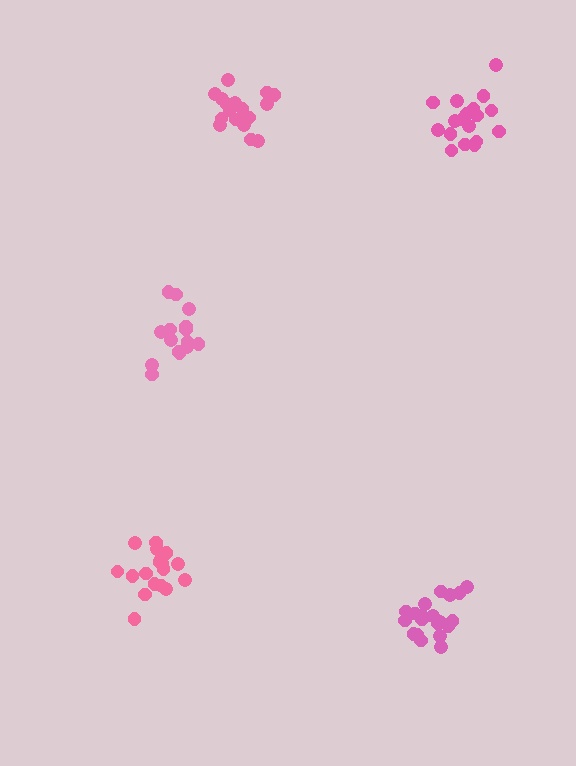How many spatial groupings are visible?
There are 5 spatial groupings.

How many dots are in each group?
Group 1: 20 dots, Group 2: 18 dots, Group 3: 20 dots, Group 4: 15 dots, Group 5: 21 dots (94 total).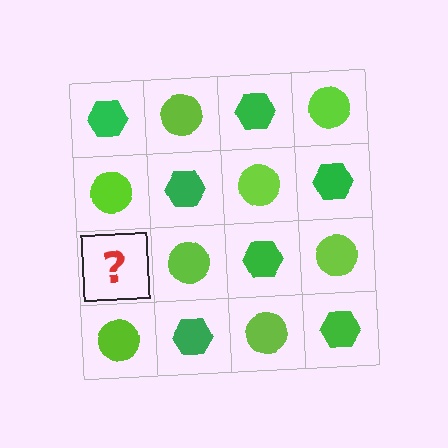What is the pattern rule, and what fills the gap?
The rule is that it alternates green hexagon and lime circle in a checkerboard pattern. The gap should be filled with a green hexagon.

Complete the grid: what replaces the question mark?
The question mark should be replaced with a green hexagon.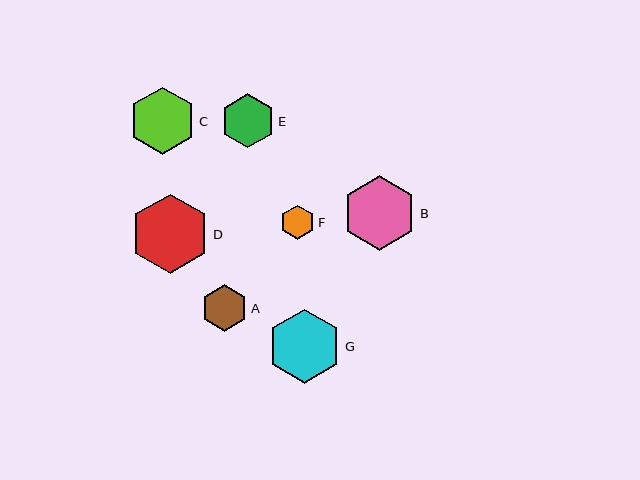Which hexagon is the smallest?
Hexagon F is the smallest with a size of approximately 34 pixels.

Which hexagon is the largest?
Hexagon D is the largest with a size of approximately 80 pixels.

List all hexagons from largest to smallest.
From largest to smallest: D, B, G, C, E, A, F.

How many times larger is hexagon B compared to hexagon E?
Hexagon B is approximately 1.4 times the size of hexagon E.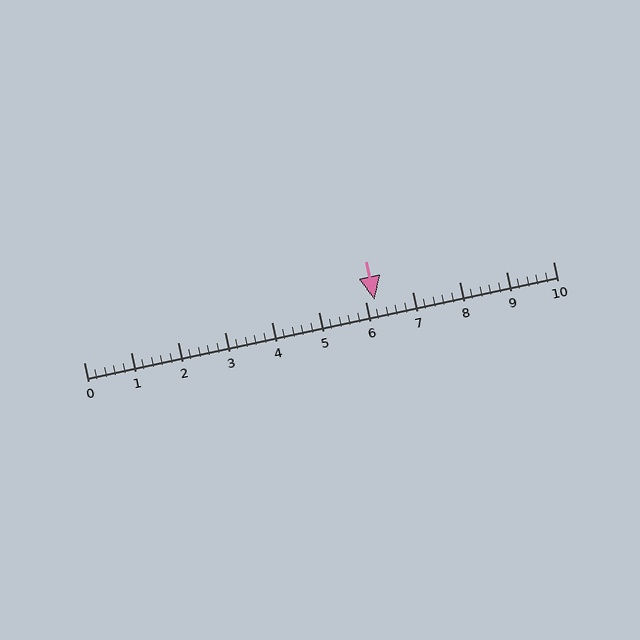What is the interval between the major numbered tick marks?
The major tick marks are spaced 1 units apart.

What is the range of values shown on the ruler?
The ruler shows values from 0 to 10.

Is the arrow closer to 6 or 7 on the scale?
The arrow is closer to 6.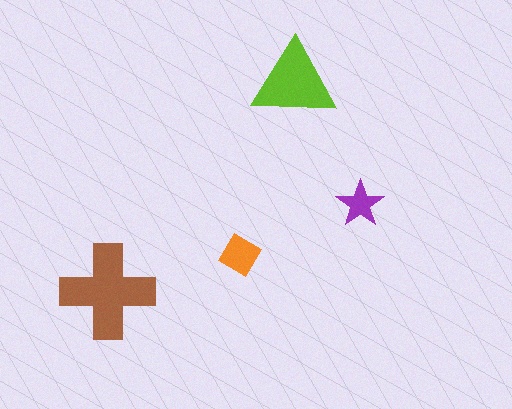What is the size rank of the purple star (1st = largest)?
4th.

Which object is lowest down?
The brown cross is bottommost.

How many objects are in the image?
There are 4 objects in the image.